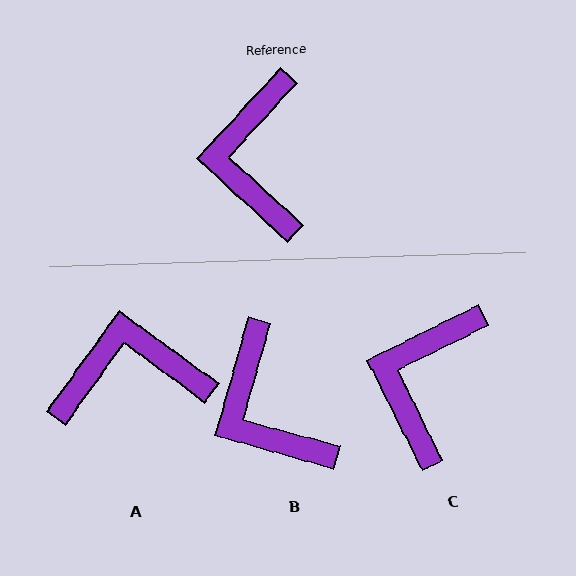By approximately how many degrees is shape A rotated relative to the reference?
Approximately 83 degrees clockwise.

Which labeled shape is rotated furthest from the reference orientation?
A, about 83 degrees away.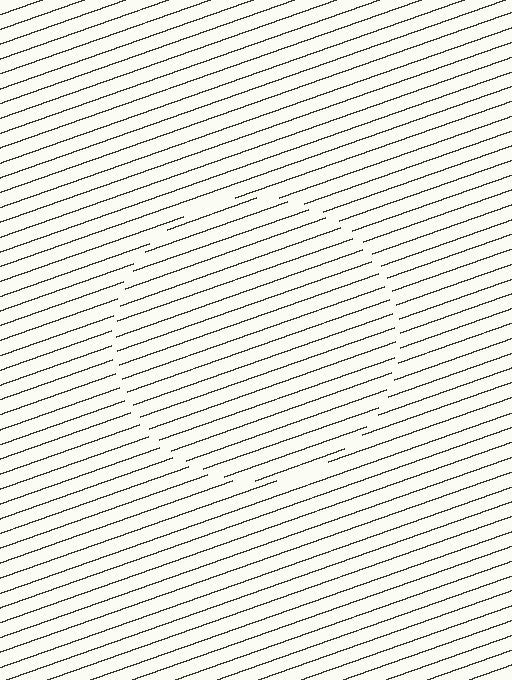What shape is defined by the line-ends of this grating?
An illusory circle. The interior of the shape contains the same grating, shifted by half a period — the contour is defined by the phase discontinuity where line-ends from the inner and outer gratings abut.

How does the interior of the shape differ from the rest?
The interior of the shape contains the same grating, shifted by half a period — the contour is defined by the phase discontinuity where line-ends from the inner and outer gratings abut.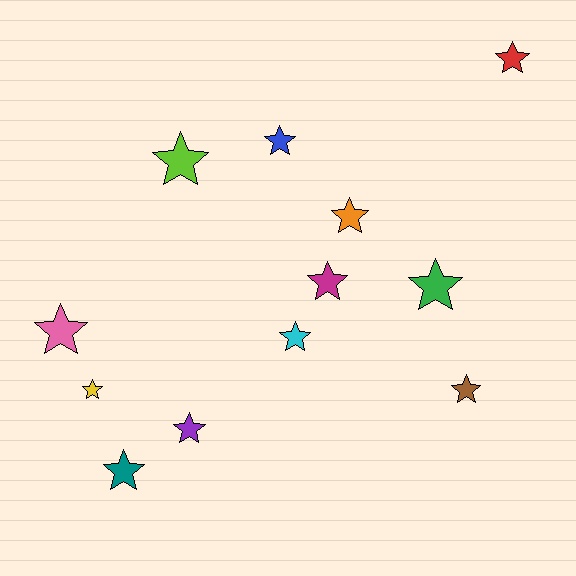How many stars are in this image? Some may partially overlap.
There are 12 stars.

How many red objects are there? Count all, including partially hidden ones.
There is 1 red object.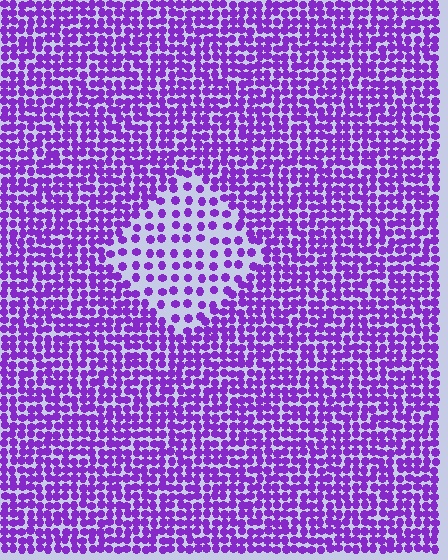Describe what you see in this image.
The image contains small purple elements arranged at two different densities. A diamond-shaped region is visible where the elements are less densely packed than the surrounding area.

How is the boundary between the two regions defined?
The boundary is defined by a change in element density (approximately 2.2x ratio). All elements are the same color, size, and shape.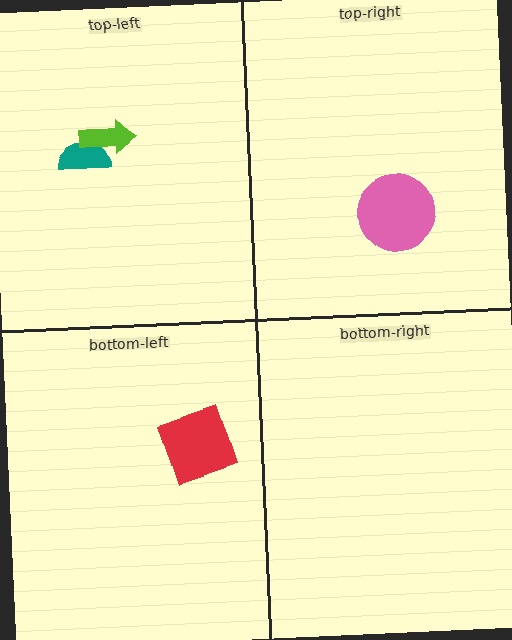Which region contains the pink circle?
The top-right region.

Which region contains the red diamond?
The bottom-left region.